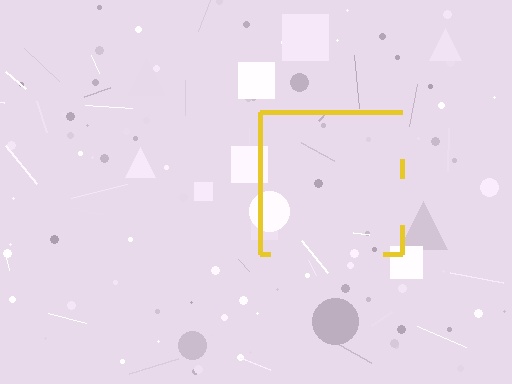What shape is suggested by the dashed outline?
The dashed outline suggests a square.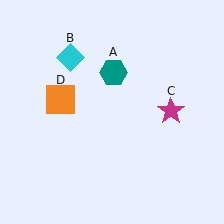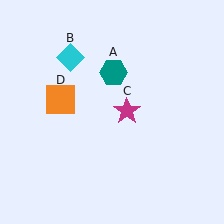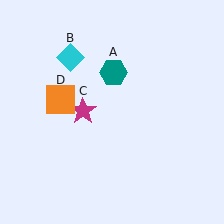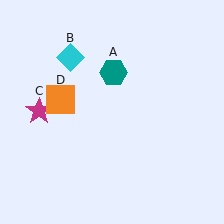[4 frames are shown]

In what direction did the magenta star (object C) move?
The magenta star (object C) moved left.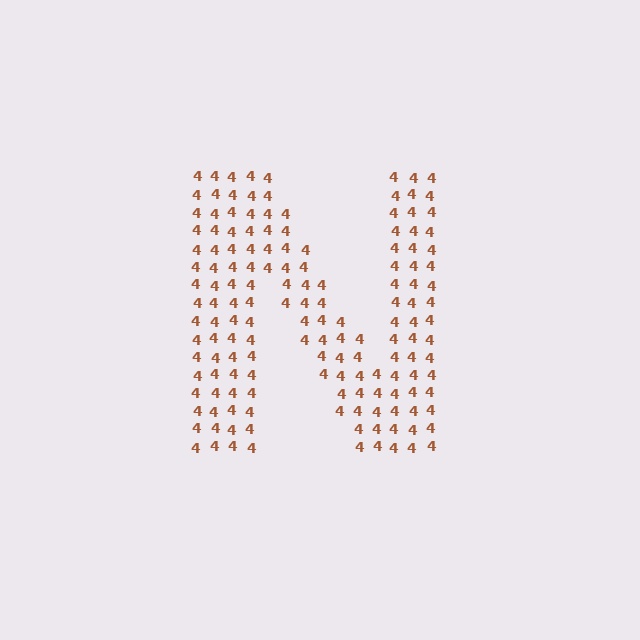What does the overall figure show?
The overall figure shows the letter N.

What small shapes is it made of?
It is made of small digit 4's.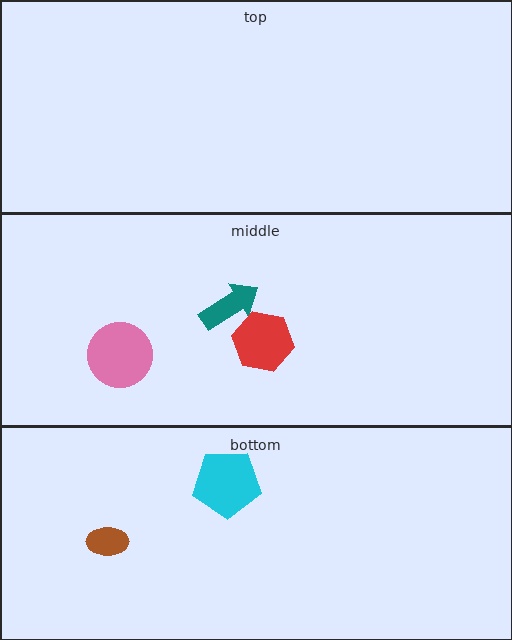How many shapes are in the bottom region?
2.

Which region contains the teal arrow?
The middle region.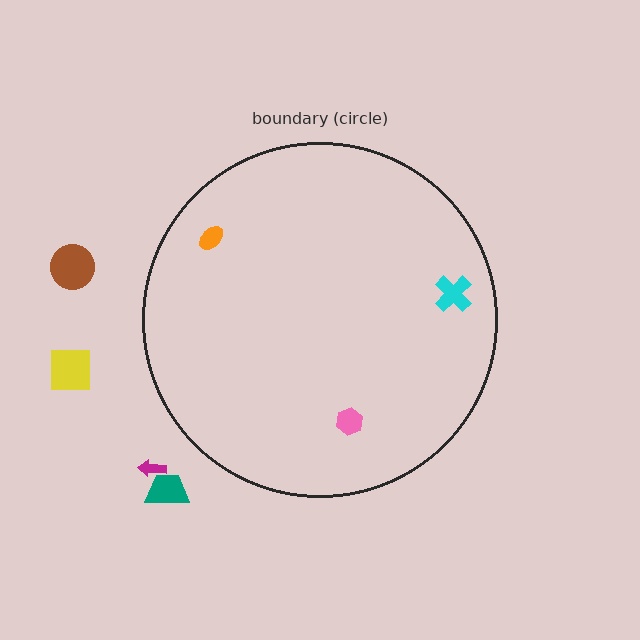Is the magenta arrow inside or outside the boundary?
Outside.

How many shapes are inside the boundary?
3 inside, 4 outside.